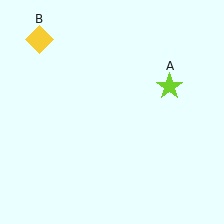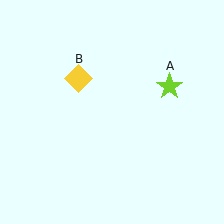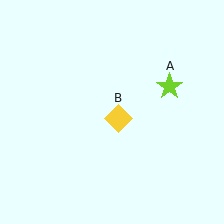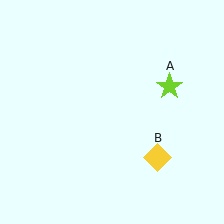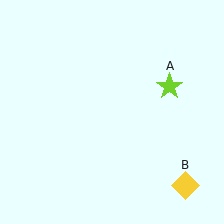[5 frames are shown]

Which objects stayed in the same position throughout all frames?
Lime star (object A) remained stationary.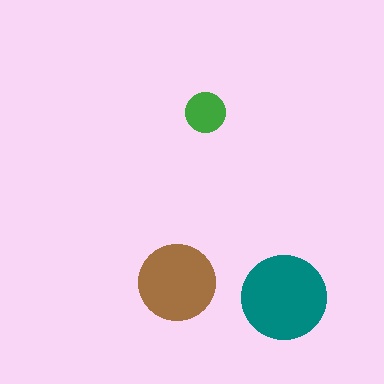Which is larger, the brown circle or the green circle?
The brown one.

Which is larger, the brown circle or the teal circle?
The teal one.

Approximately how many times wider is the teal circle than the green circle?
About 2 times wider.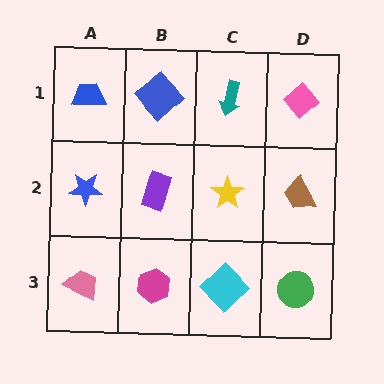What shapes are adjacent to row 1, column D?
A brown trapezoid (row 2, column D), a teal arrow (row 1, column C).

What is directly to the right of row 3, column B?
A cyan diamond.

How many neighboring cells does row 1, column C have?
3.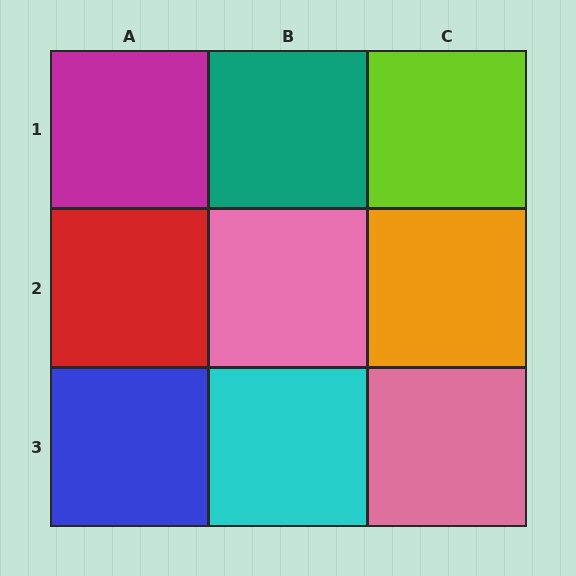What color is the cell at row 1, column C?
Lime.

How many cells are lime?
1 cell is lime.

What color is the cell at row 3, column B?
Cyan.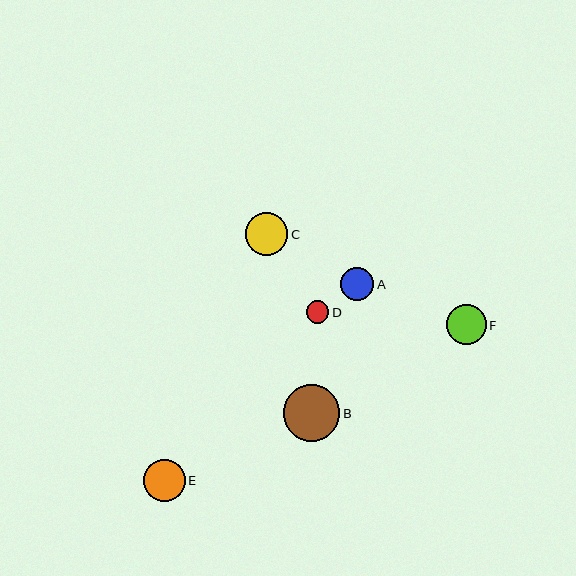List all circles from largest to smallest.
From largest to smallest: B, C, E, F, A, D.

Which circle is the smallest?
Circle D is the smallest with a size of approximately 23 pixels.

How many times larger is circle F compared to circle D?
Circle F is approximately 1.7 times the size of circle D.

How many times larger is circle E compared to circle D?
Circle E is approximately 1.8 times the size of circle D.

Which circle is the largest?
Circle B is the largest with a size of approximately 57 pixels.